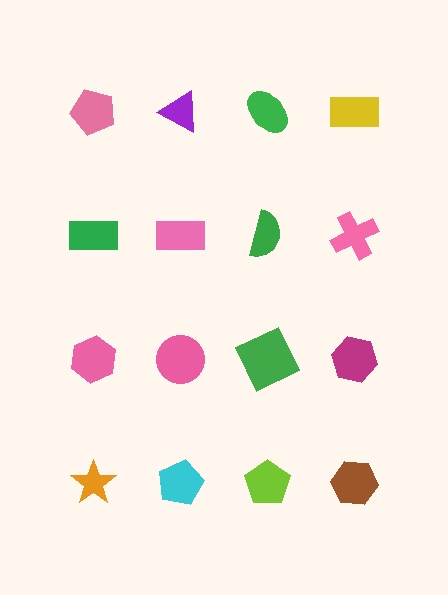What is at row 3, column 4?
A magenta hexagon.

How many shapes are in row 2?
4 shapes.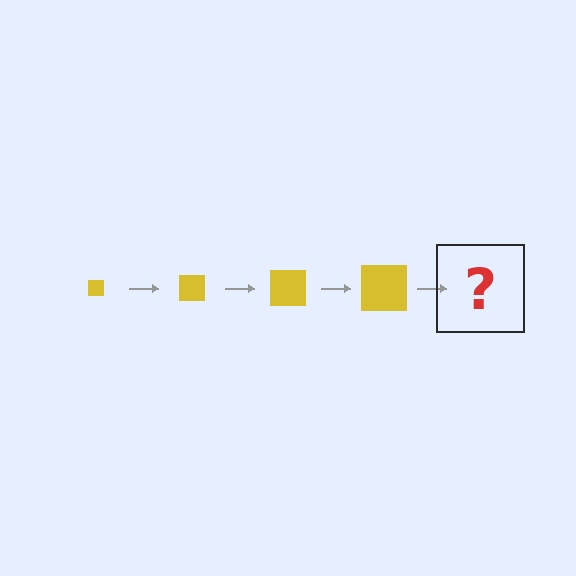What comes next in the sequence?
The next element should be a yellow square, larger than the previous one.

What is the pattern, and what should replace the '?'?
The pattern is that the square gets progressively larger each step. The '?' should be a yellow square, larger than the previous one.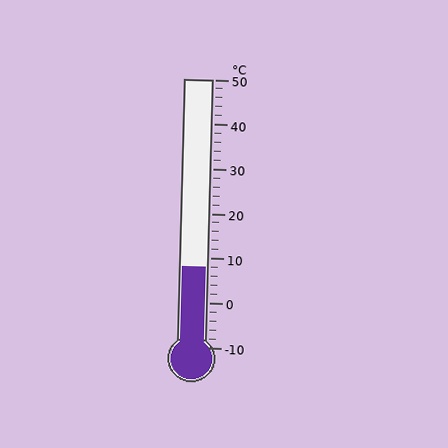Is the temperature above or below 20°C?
The temperature is below 20°C.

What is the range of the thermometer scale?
The thermometer scale ranges from -10°C to 50°C.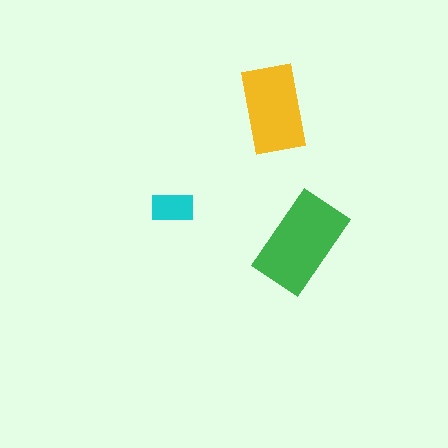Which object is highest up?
The yellow rectangle is topmost.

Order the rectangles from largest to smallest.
the green one, the yellow one, the cyan one.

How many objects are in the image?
There are 3 objects in the image.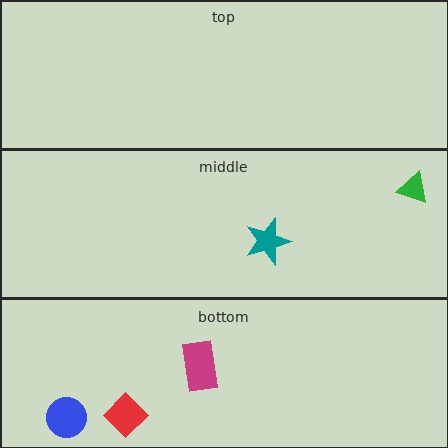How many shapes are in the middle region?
2.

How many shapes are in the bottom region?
3.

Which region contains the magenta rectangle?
The bottom region.